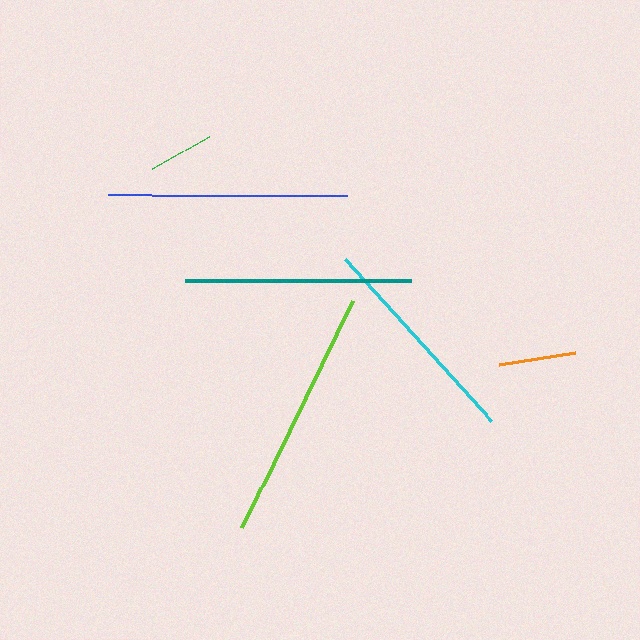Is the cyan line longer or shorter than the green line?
The cyan line is longer than the green line.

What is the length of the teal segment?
The teal segment is approximately 226 pixels long.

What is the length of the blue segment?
The blue segment is approximately 239 pixels long.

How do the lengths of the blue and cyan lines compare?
The blue and cyan lines are approximately the same length.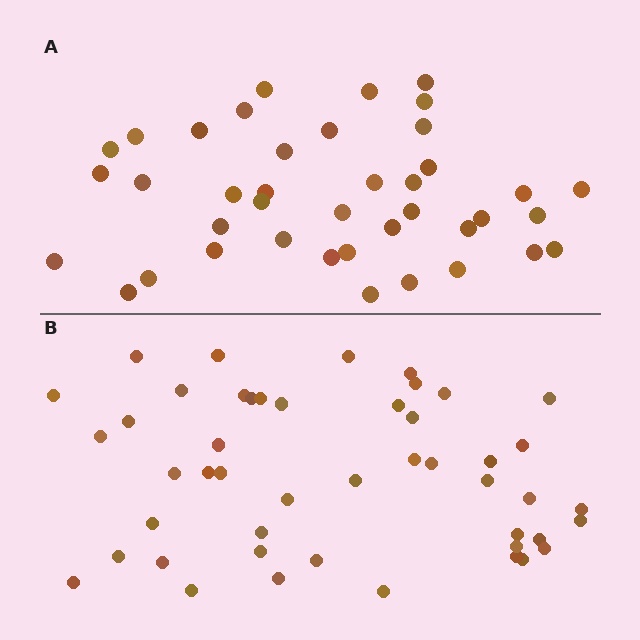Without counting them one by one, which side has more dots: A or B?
Region B (the bottom region) has more dots.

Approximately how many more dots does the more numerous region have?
Region B has roughly 8 or so more dots than region A.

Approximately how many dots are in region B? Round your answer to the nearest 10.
About 50 dots. (The exact count is 47, which rounds to 50.)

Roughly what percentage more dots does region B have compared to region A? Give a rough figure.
About 20% more.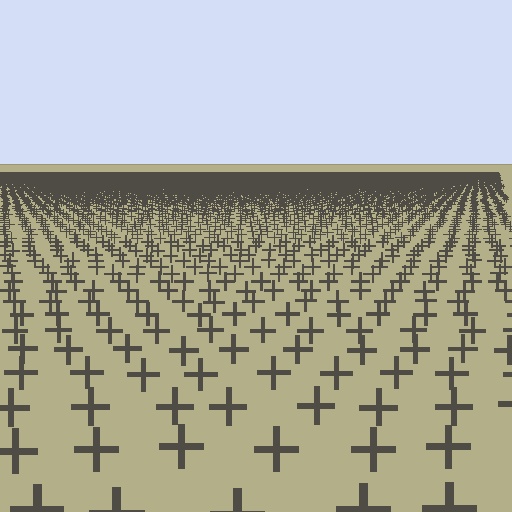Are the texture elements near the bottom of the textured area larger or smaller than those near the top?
Larger. Near the bottom, elements are closer to the viewer and appear at a bigger on-screen size.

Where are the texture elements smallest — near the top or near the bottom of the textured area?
Near the top.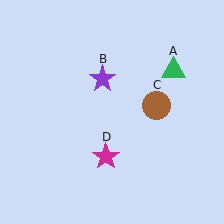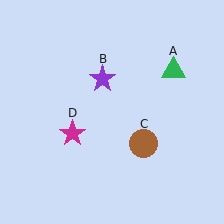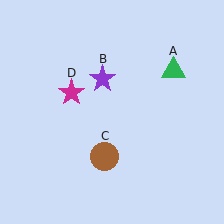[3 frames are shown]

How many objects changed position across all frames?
2 objects changed position: brown circle (object C), magenta star (object D).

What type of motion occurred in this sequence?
The brown circle (object C), magenta star (object D) rotated clockwise around the center of the scene.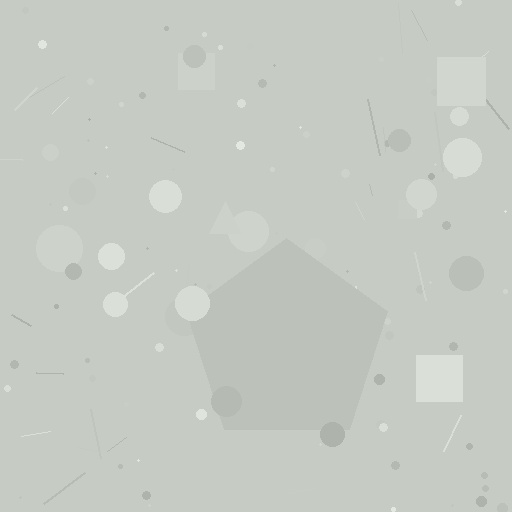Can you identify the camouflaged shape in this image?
The camouflaged shape is a pentagon.